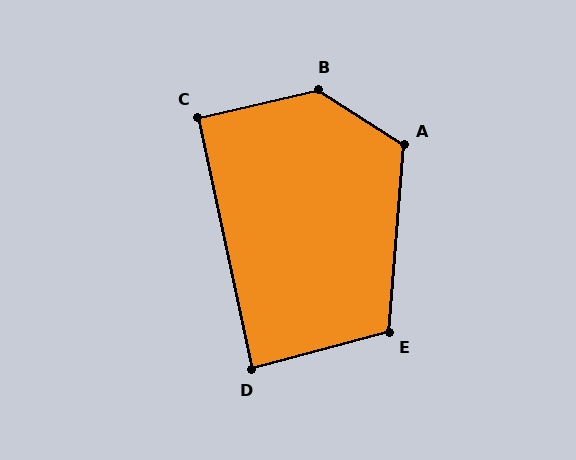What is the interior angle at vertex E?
Approximately 110 degrees (obtuse).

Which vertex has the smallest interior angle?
D, at approximately 87 degrees.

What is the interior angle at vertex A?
Approximately 118 degrees (obtuse).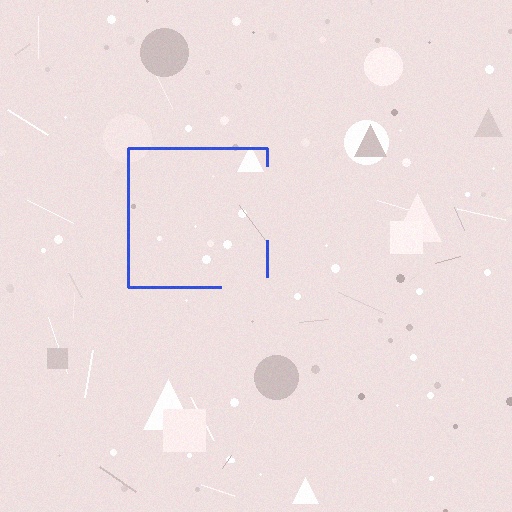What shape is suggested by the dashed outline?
The dashed outline suggests a square.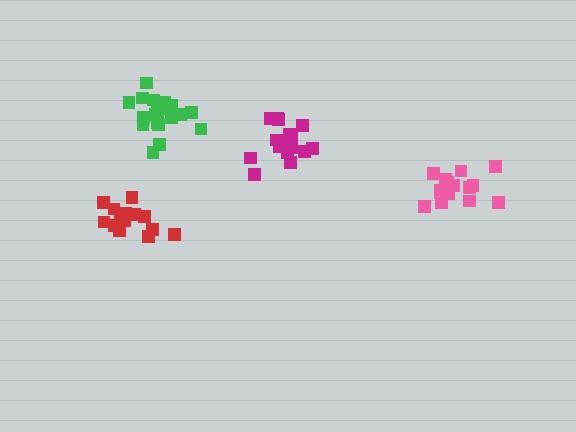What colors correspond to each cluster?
The clusters are colored: magenta, red, pink, green.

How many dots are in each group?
Group 1: 17 dots, Group 2: 15 dots, Group 3: 15 dots, Group 4: 20 dots (67 total).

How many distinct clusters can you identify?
There are 4 distinct clusters.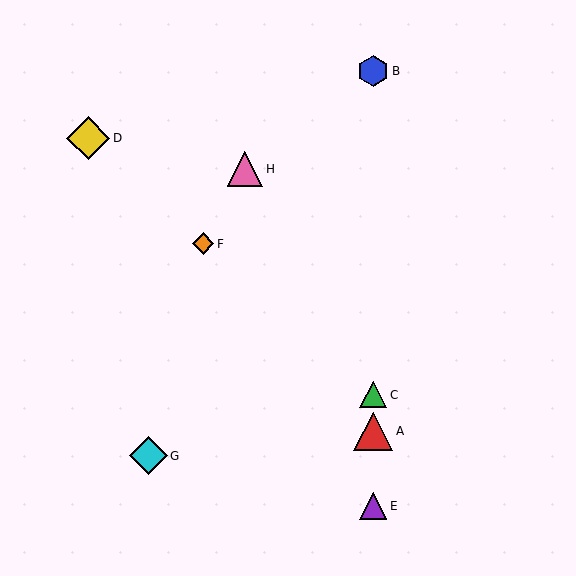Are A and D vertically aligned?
No, A is at x≈373 and D is at x≈88.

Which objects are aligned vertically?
Objects A, B, C, E are aligned vertically.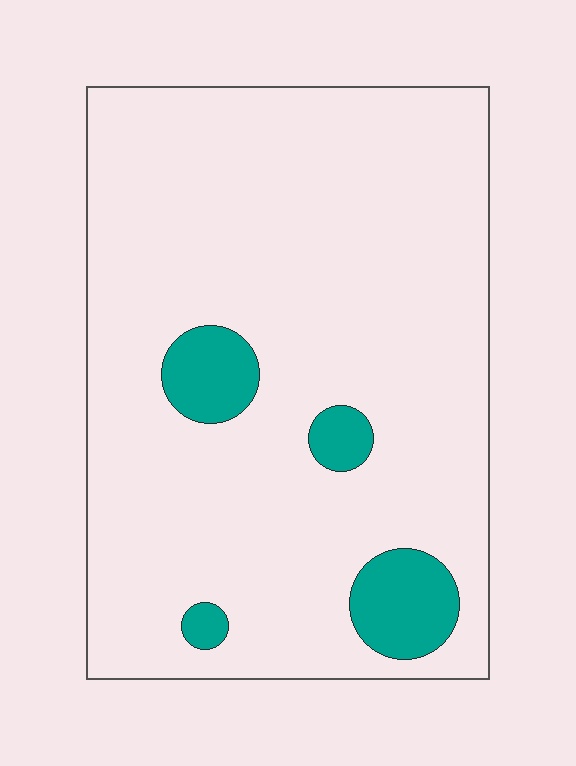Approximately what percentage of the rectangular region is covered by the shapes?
Approximately 10%.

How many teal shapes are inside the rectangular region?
4.